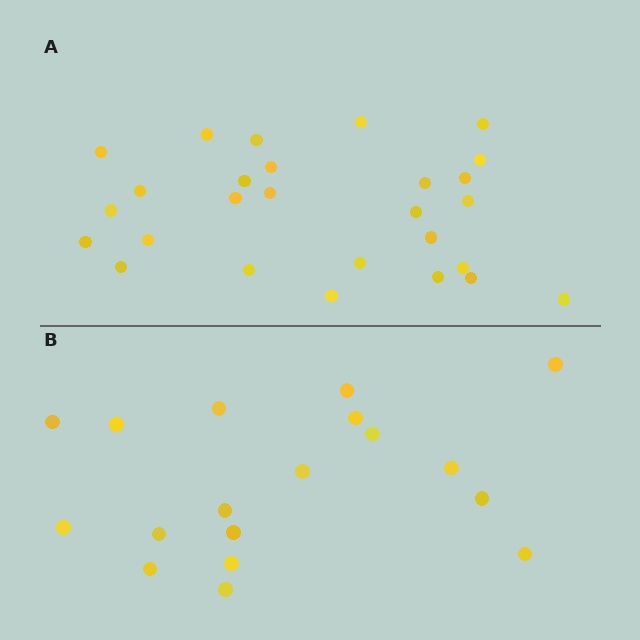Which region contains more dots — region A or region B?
Region A (the top region) has more dots.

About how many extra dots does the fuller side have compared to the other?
Region A has roughly 8 or so more dots than region B.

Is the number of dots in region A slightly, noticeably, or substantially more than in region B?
Region A has substantially more. The ratio is roughly 1.5 to 1.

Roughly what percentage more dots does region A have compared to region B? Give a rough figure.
About 50% more.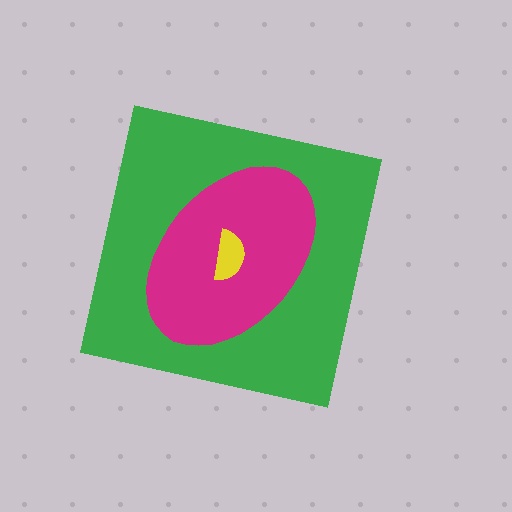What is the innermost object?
The yellow semicircle.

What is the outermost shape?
The green square.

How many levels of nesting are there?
3.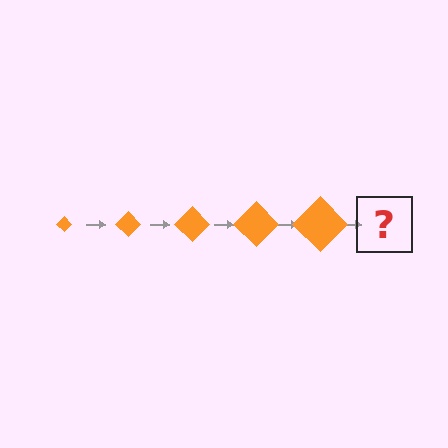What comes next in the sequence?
The next element should be an orange diamond, larger than the previous one.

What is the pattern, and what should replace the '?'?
The pattern is that the diamond gets progressively larger each step. The '?' should be an orange diamond, larger than the previous one.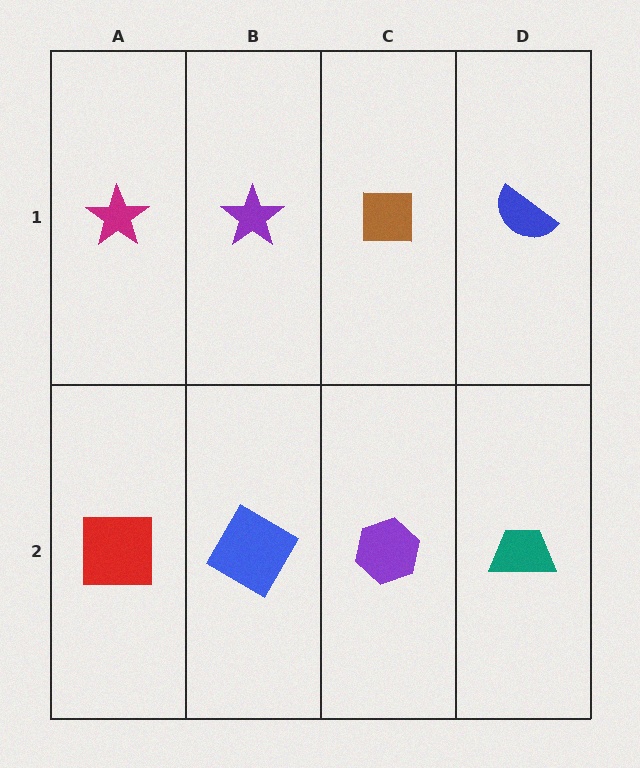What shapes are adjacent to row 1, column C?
A purple hexagon (row 2, column C), a purple star (row 1, column B), a blue semicircle (row 1, column D).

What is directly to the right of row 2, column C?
A teal trapezoid.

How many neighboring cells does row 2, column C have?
3.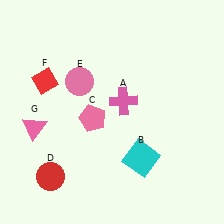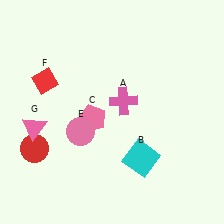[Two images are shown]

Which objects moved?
The objects that moved are: the red circle (D), the pink circle (E).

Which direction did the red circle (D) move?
The red circle (D) moved up.